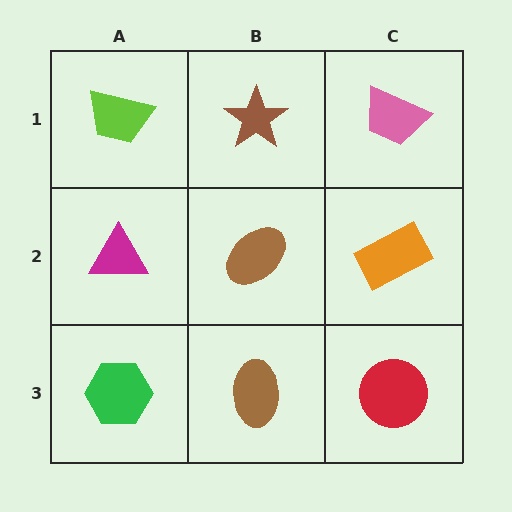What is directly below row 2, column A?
A green hexagon.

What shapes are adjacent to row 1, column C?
An orange rectangle (row 2, column C), a brown star (row 1, column B).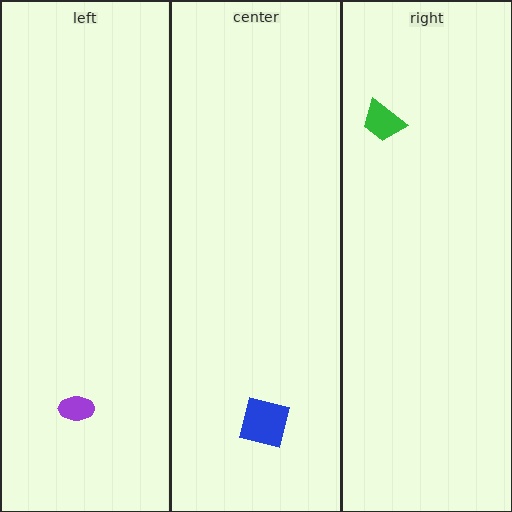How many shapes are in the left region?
1.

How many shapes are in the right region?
1.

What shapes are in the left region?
The purple ellipse.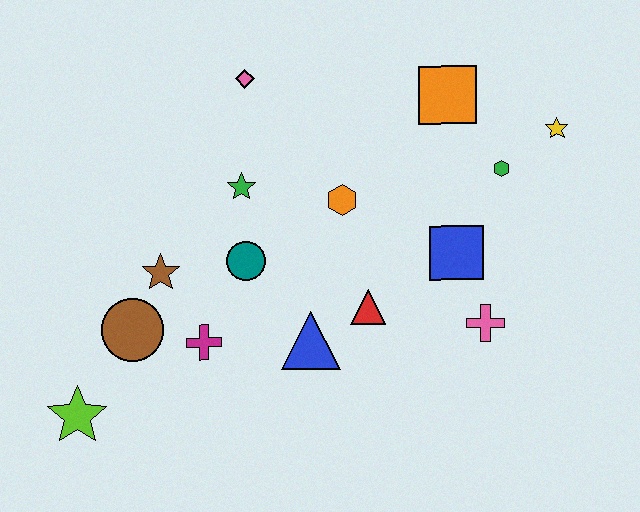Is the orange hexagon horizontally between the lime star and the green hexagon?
Yes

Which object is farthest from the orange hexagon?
The lime star is farthest from the orange hexagon.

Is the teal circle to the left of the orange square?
Yes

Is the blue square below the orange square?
Yes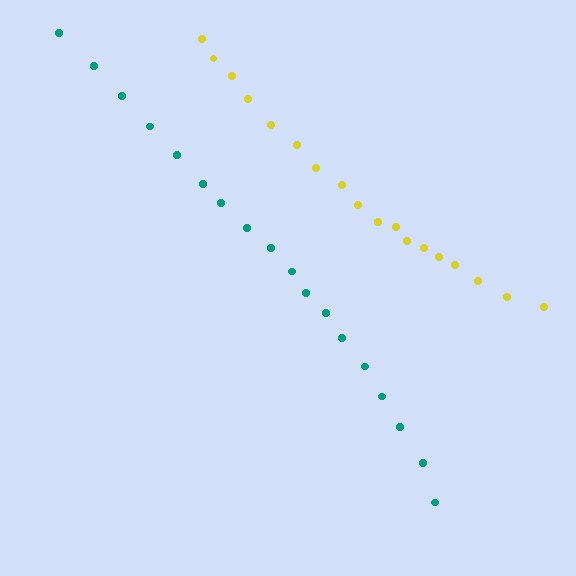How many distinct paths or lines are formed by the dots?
There are 2 distinct paths.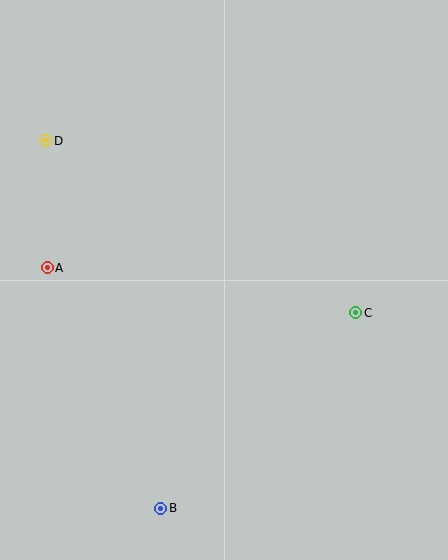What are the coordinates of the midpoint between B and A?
The midpoint between B and A is at (104, 388).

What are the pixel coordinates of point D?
Point D is at (46, 141).